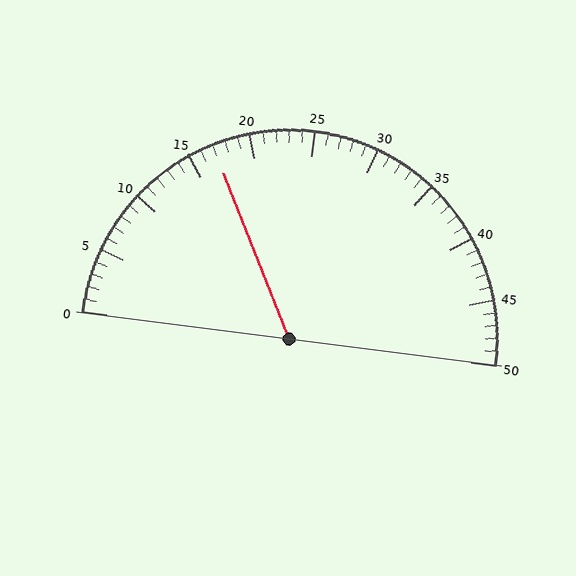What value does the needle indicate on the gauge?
The needle indicates approximately 17.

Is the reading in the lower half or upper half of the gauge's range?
The reading is in the lower half of the range (0 to 50).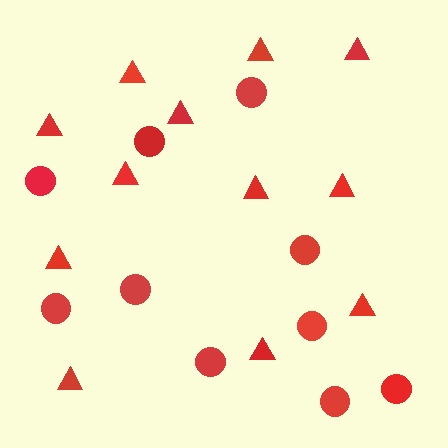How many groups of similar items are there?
There are 2 groups: one group of triangles (12) and one group of circles (10).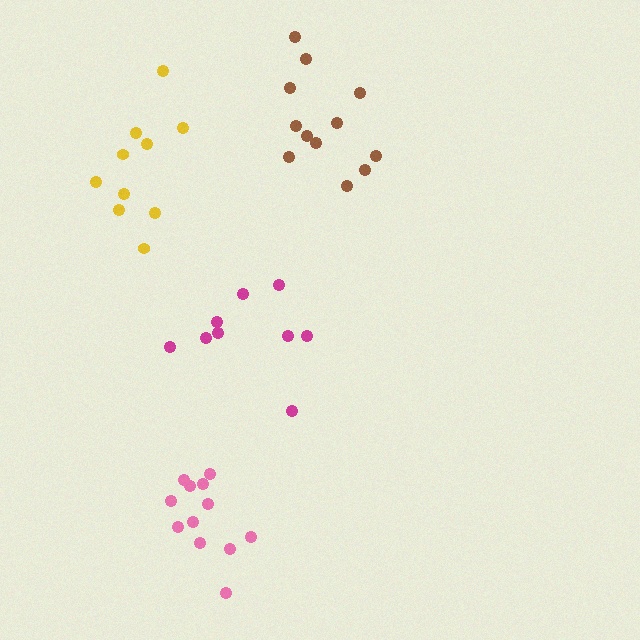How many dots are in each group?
Group 1: 12 dots, Group 2: 9 dots, Group 3: 12 dots, Group 4: 10 dots (43 total).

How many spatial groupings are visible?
There are 4 spatial groupings.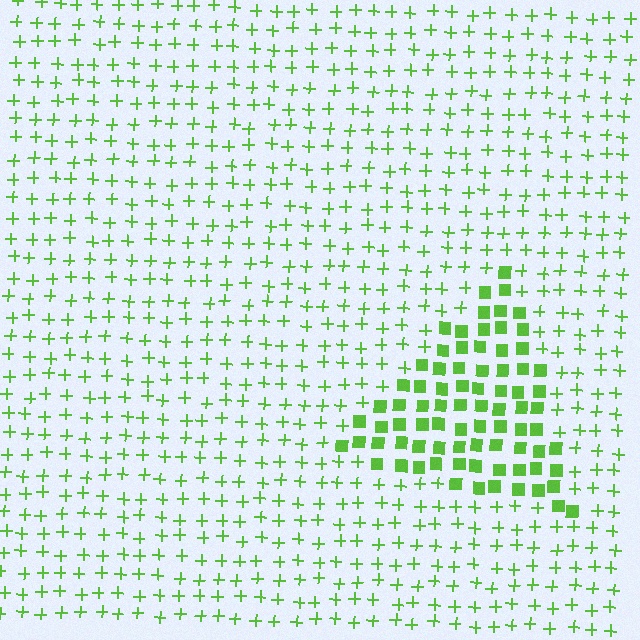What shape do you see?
I see a triangle.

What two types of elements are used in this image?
The image uses squares inside the triangle region and plus signs outside it.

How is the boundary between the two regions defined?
The boundary is defined by a change in element shape: squares inside vs. plus signs outside. All elements share the same color and spacing.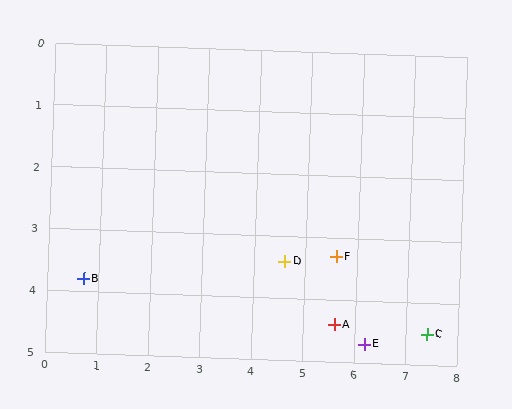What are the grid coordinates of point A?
Point A is at approximately (5.6, 4.4).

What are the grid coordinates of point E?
Point E is at approximately (6.2, 4.7).